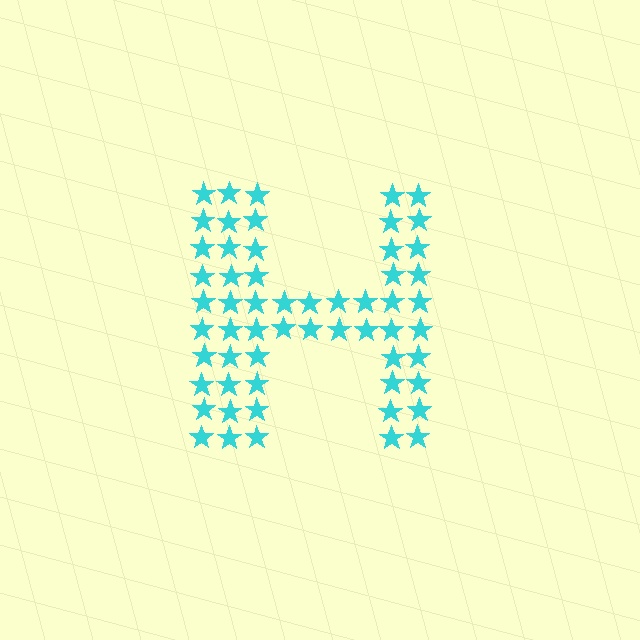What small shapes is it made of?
It is made of small stars.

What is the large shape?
The large shape is the letter H.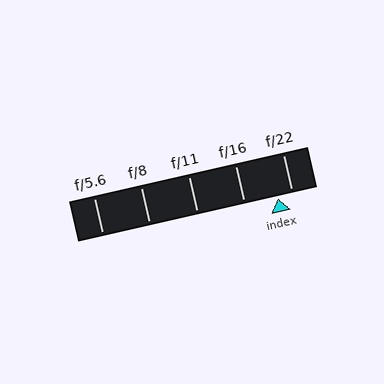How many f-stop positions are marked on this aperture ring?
There are 5 f-stop positions marked.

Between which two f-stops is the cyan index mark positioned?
The index mark is between f/16 and f/22.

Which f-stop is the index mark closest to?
The index mark is closest to f/22.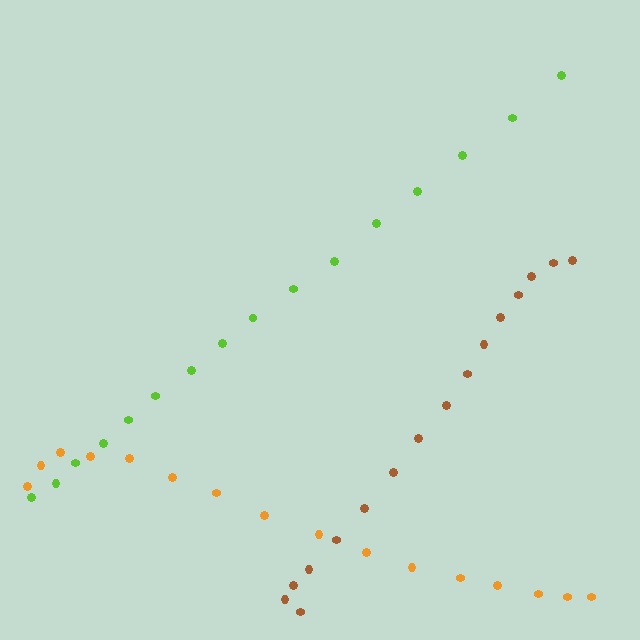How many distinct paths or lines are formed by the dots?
There are 3 distinct paths.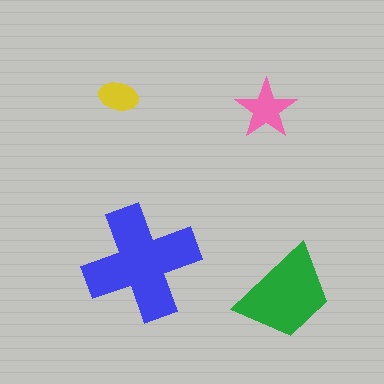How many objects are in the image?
There are 4 objects in the image.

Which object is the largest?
The blue cross.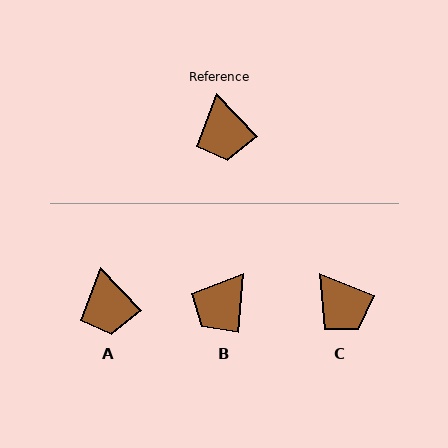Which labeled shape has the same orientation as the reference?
A.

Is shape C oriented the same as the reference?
No, it is off by about 25 degrees.